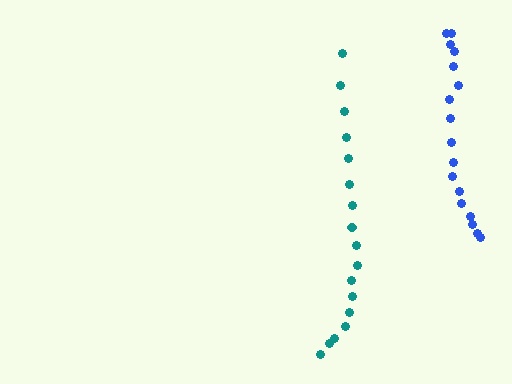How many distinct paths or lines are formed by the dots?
There are 2 distinct paths.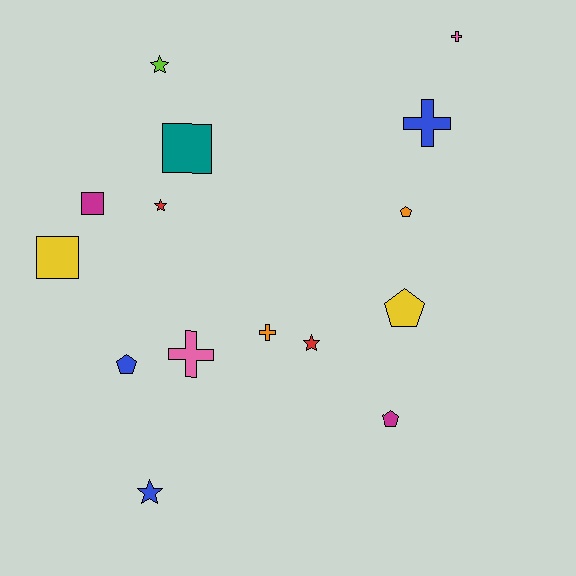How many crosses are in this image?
There are 4 crosses.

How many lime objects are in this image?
There is 1 lime object.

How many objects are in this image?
There are 15 objects.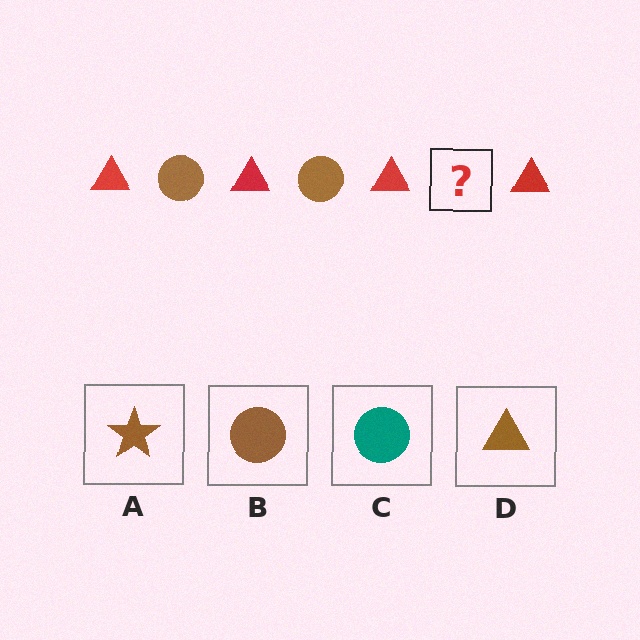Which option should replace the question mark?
Option B.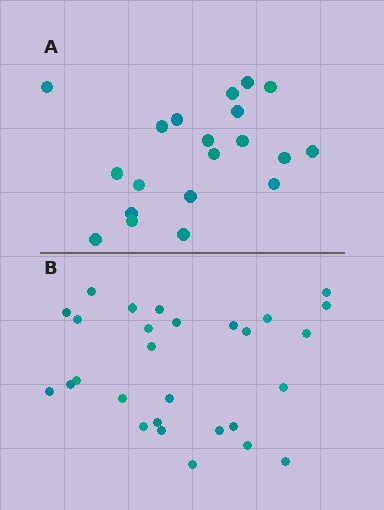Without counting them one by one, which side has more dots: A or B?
Region B (the bottom region) has more dots.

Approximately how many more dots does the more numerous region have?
Region B has roughly 8 or so more dots than region A.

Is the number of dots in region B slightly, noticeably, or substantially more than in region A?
Region B has noticeably more, but not dramatically so. The ratio is roughly 1.4 to 1.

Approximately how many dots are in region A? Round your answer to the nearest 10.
About 20 dots.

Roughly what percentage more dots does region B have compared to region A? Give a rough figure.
About 40% more.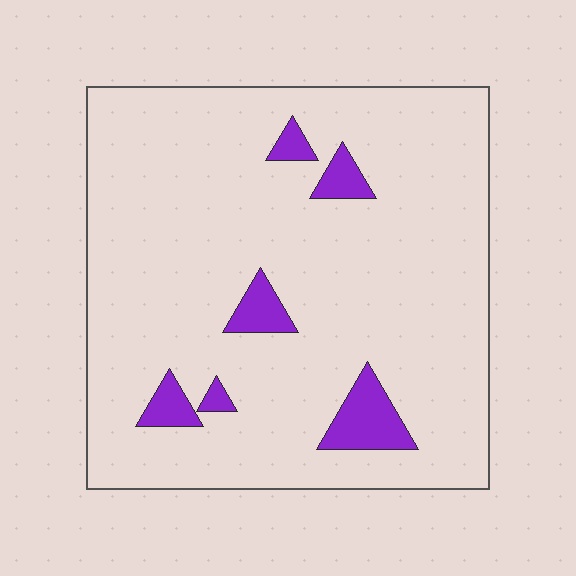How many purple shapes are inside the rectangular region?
6.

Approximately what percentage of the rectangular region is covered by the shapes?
Approximately 10%.